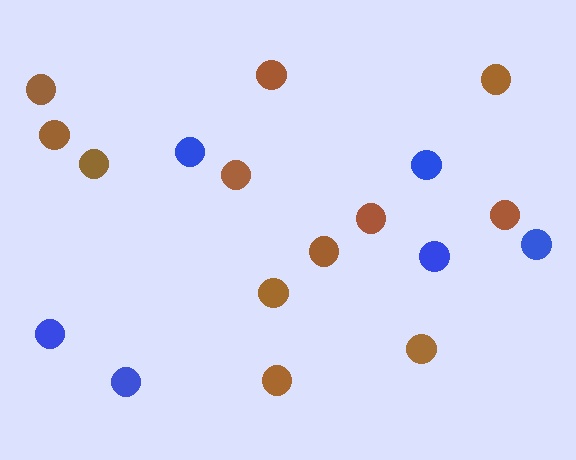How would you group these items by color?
There are 2 groups: one group of brown circles (12) and one group of blue circles (6).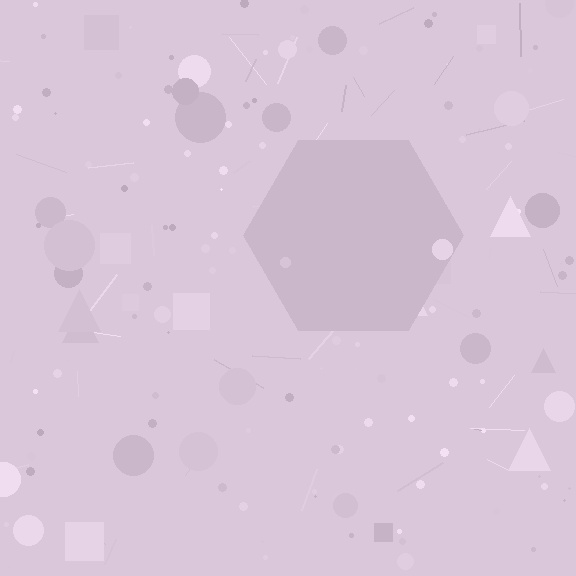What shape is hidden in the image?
A hexagon is hidden in the image.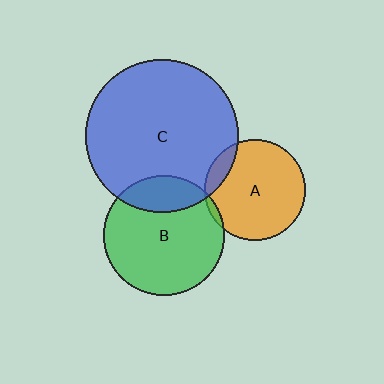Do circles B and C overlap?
Yes.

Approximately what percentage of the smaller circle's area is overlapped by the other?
Approximately 20%.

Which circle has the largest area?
Circle C (blue).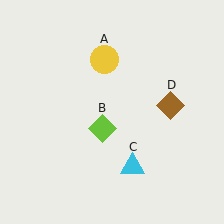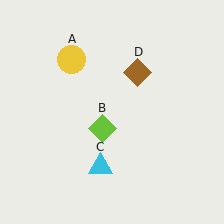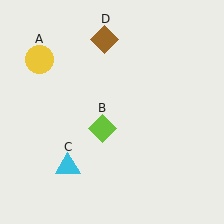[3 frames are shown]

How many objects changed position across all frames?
3 objects changed position: yellow circle (object A), cyan triangle (object C), brown diamond (object D).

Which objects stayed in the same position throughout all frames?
Lime diamond (object B) remained stationary.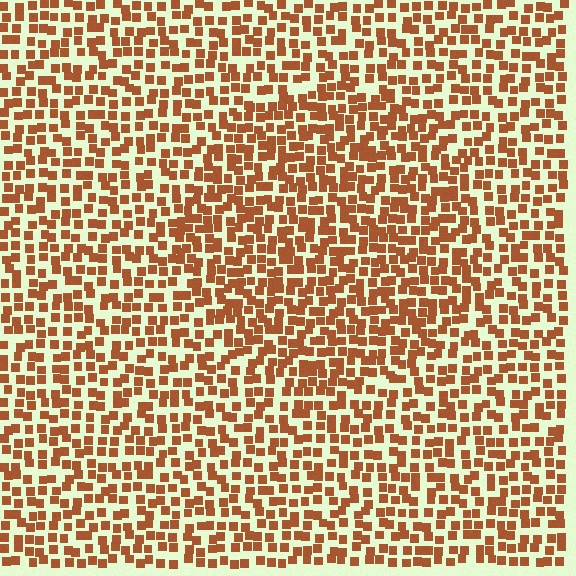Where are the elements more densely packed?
The elements are more densely packed inside the circle boundary.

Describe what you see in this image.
The image contains small brown elements arranged at two different densities. A circle-shaped region is visible where the elements are more densely packed than the surrounding area.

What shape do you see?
I see a circle.